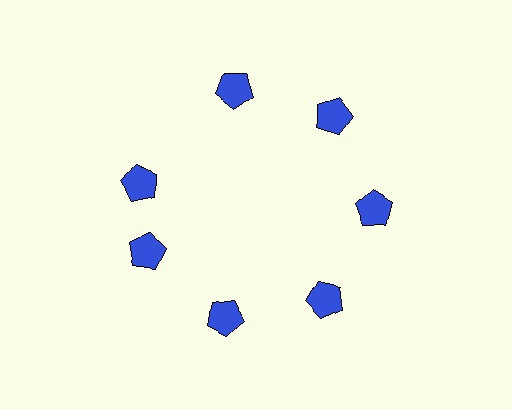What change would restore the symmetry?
The symmetry would be restored by rotating it back into even spacing with its neighbors so that all 7 pentagons sit at equal angles and equal distance from the center.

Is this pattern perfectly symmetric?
No. The 7 blue pentagons are arranged in a ring, but one element near the 10 o'clock position is rotated out of alignment along the ring, breaking the 7-fold rotational symmetry.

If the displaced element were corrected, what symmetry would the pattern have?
It would have 7-fold rotational symmetry — the pattern would map onto itself every 51 degrees.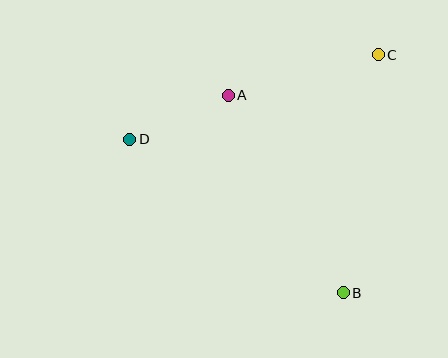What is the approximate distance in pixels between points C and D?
The distance between C and D is approximately 262 pixels.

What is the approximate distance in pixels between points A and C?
The distance between A and C is approximately 155 pixels.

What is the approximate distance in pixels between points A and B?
The distance between A and B is approximately 229 pixels.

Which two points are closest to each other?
Points A and D are closest to each other.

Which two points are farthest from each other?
Points B and D are farthest from each other.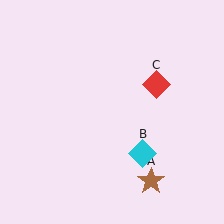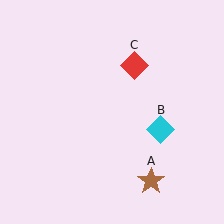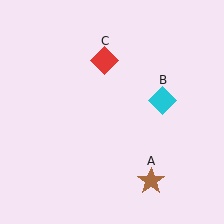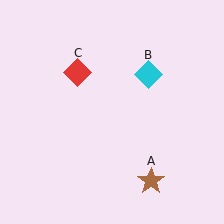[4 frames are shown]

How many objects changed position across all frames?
2 objects changed position: cyan diamond (object B), red diamond (object C).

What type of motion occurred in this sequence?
The cyan diamond (object B), red diamond (object C) rotated counterclockwise around the center of the scene.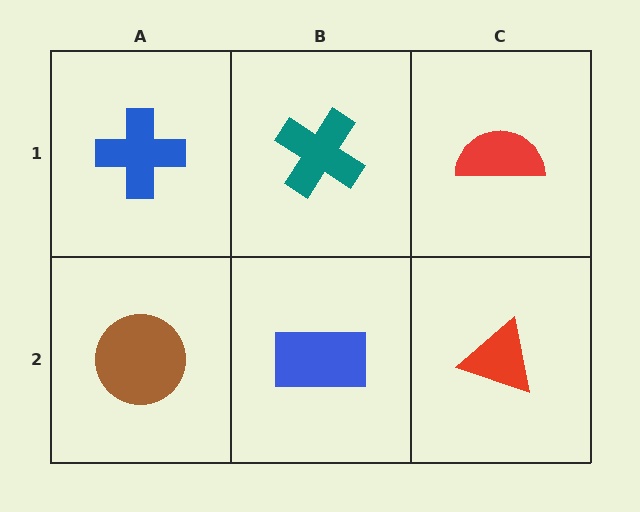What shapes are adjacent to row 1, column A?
A brown circle (row 2, column A), a teal cross (row 1, column B).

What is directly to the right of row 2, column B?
A red triangle.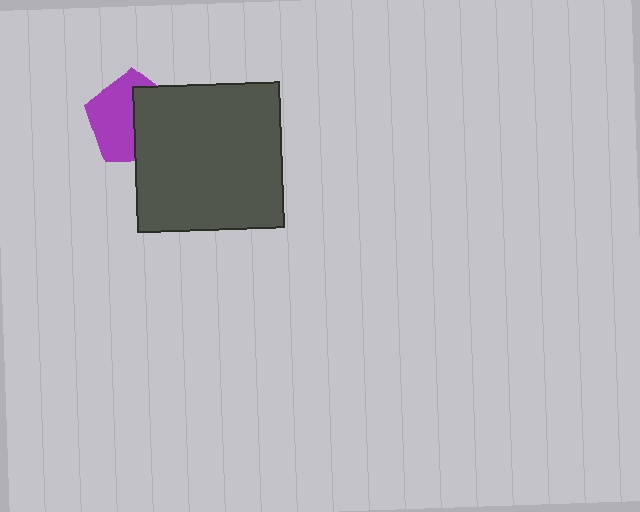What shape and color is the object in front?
The object in front is a dark gray square.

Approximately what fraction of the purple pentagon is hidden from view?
Roughly 48% of the purple pentagon is hidden behind the dark gray square.